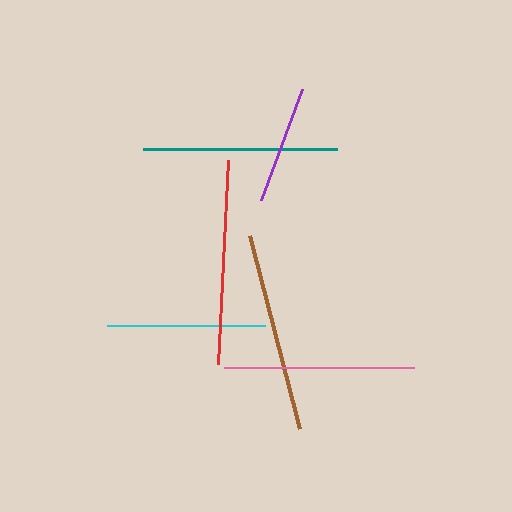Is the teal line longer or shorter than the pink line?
The teal line is longer than the pink line.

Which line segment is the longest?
The red line is the longest at approximately 205 pixels.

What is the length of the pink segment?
The pink segment is approximately 190 pixels long.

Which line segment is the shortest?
The purple line is the shortest at approximately 118 pixels.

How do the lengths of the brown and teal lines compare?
The brown and teal lines are approximately the same length.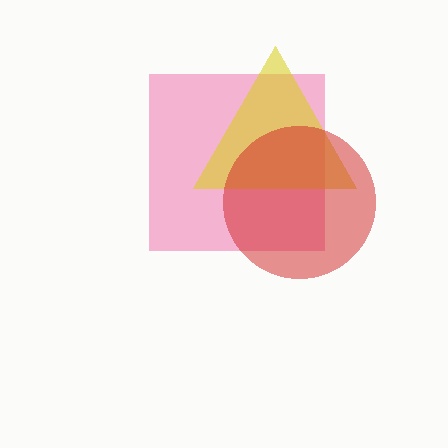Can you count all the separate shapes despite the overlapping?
Yes, there are 3 separate shapes.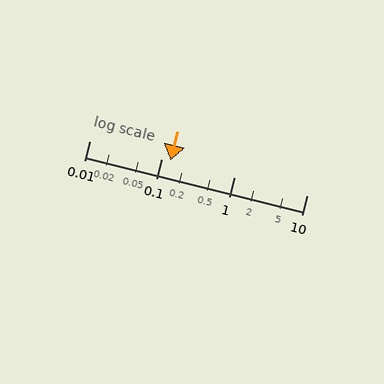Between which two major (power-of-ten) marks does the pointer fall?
The pointer is between 0.1 and 1.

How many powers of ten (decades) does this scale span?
The scale spans 3 decades, from 0.01 to 10.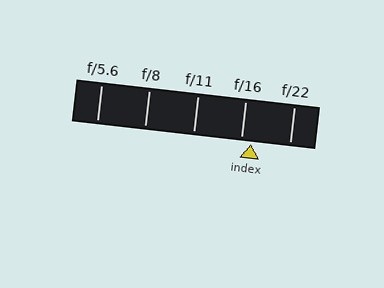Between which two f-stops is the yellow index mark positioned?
The index mark is between f/16 and f/22.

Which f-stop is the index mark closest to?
The index mark is closest to f/16.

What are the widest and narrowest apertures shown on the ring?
The widest aperture shown is f/5.6 and the narrowest is f/22.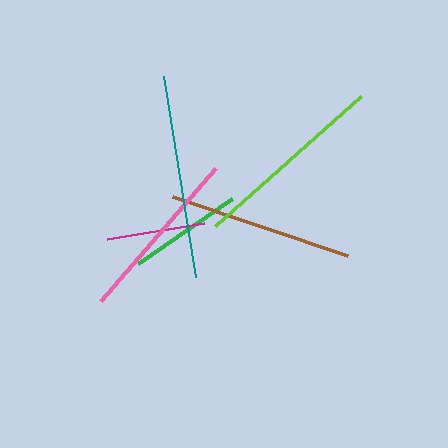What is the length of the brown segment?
The brown segment is approximately 185 pixels long.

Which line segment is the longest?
The teal line is the longest at approximately 204 pixels.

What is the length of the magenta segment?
The magenta segment is approximately 99 pixels long.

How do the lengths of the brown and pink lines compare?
The brown and pink lines are approximately the same length.